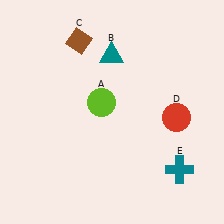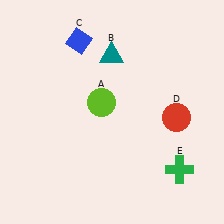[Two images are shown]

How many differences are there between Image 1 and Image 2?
There are 2 differences between the two images.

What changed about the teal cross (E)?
In Image 1, E is teal. In Image 2, it changed to green.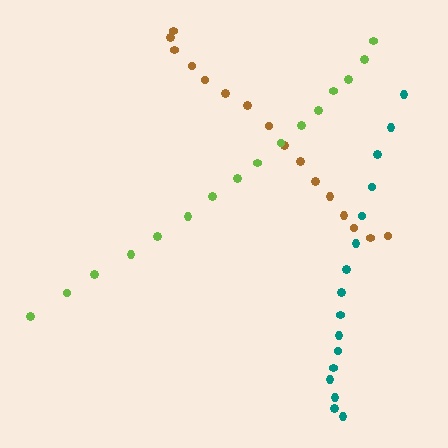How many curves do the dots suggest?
There are 3 distinct paths.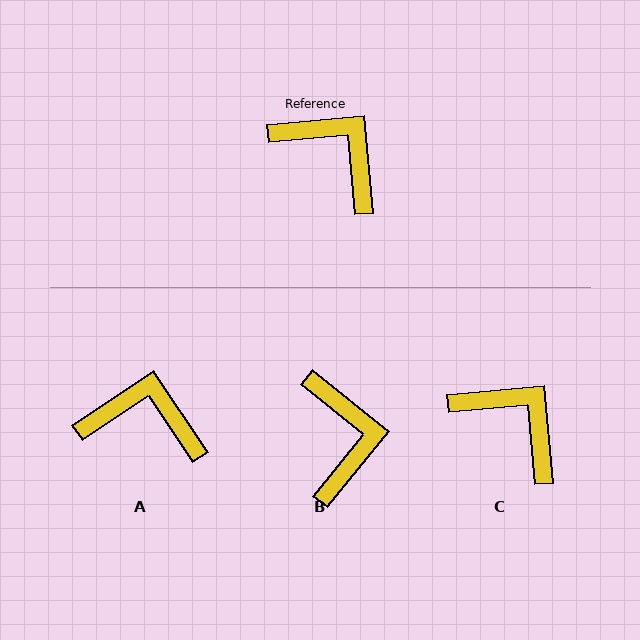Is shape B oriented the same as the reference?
No, it is off by about 44 degrees.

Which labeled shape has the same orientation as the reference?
C.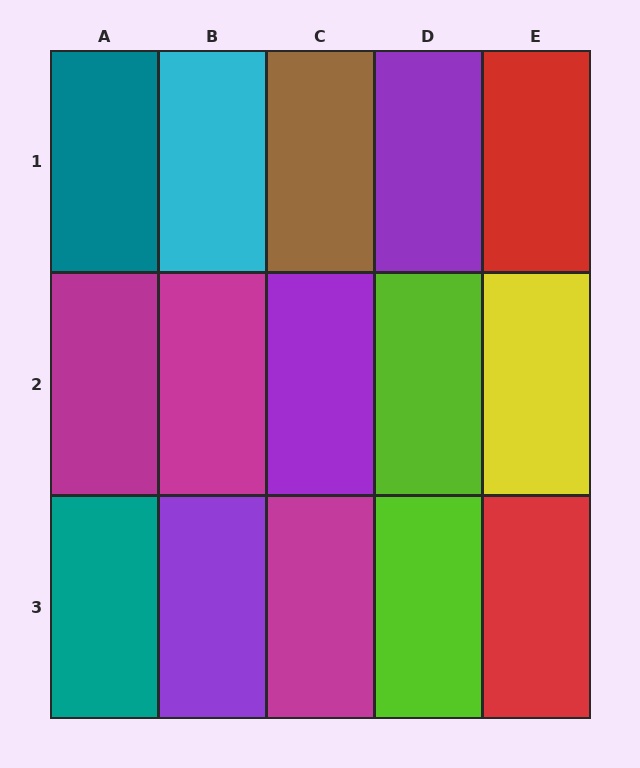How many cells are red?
2 cells are red.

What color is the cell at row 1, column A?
Teal.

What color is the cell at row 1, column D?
Purple.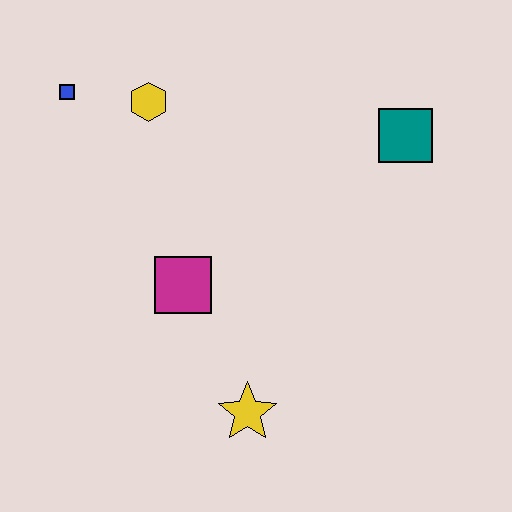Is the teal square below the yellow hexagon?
Yes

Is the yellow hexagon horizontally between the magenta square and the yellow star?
No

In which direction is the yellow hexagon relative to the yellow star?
The yellow hexagon is above the yellow star.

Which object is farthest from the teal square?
The blue square is farthest from the teal square.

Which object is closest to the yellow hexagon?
The blue square is closest to the yellow hexagon.